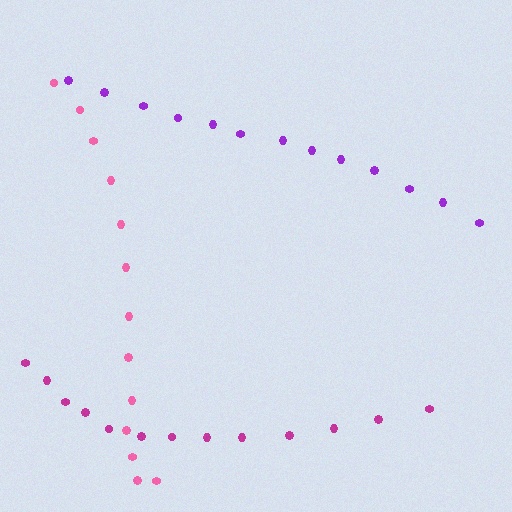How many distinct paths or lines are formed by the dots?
There are 3 distinct paths.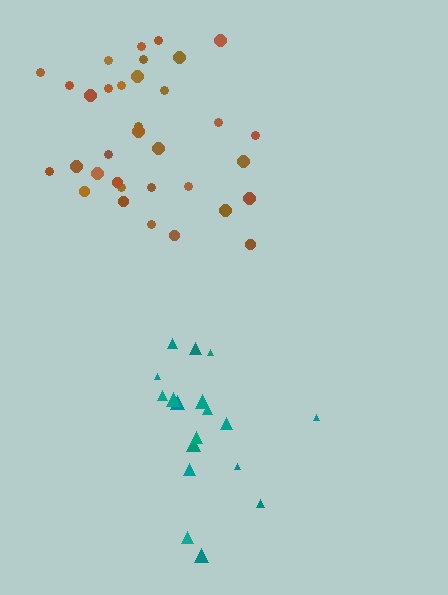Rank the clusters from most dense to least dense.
brown, teal.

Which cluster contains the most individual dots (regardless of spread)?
Brown (34).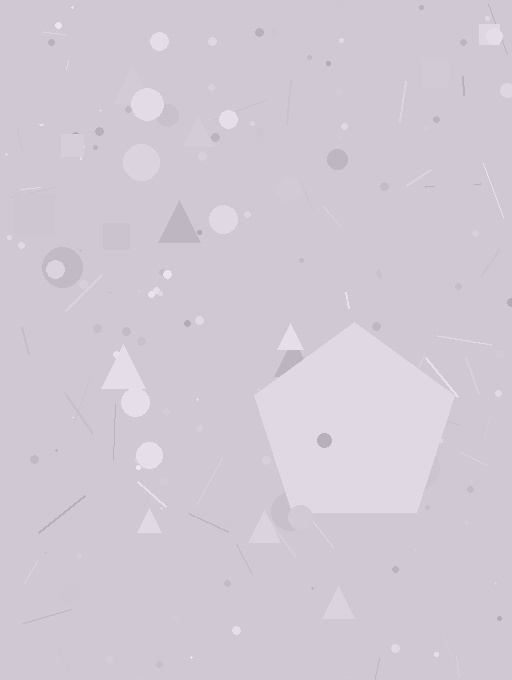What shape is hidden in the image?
A pentagon is hidden in the image.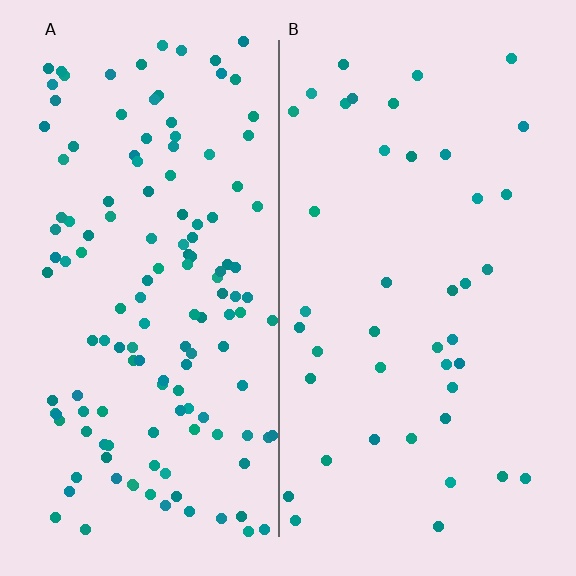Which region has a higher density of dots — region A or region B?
A (the left).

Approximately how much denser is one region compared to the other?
Approximately 3.2× — region A over region B.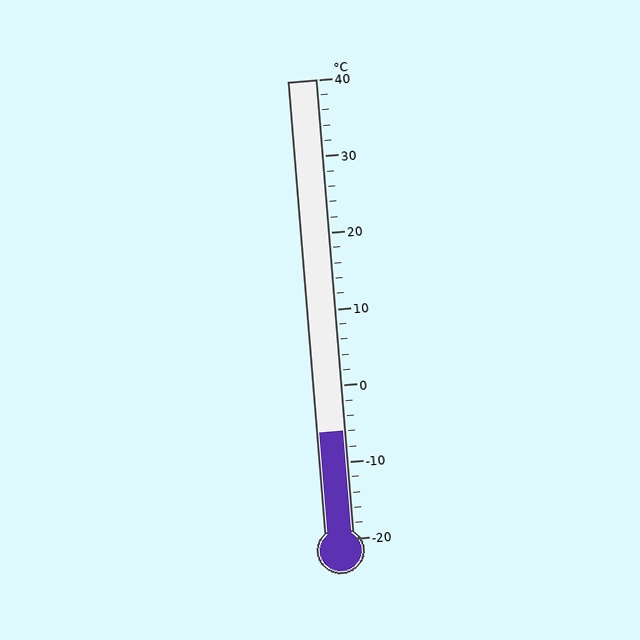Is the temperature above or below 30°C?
The temperature is below 30°C.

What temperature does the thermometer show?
The thermometer shows approximately -6°C.